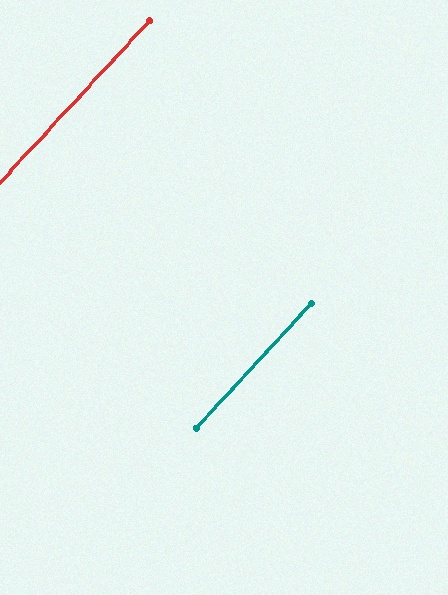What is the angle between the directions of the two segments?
Approximately 0 degrees.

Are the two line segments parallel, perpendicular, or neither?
Parallel — their directions differ by only 0.2°.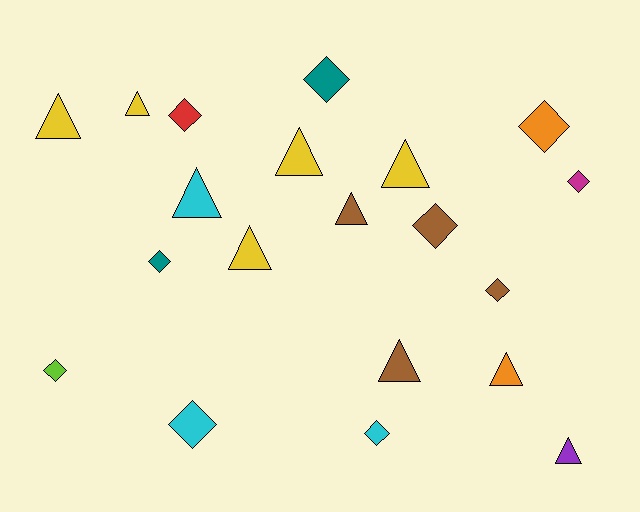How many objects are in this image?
There are 20 objects.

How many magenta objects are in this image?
There is 1 magenta object.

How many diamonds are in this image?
There are 10 diamonds.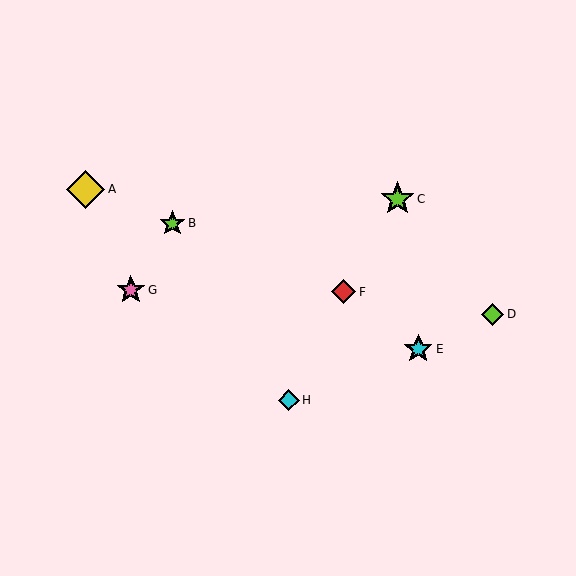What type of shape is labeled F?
Shape F is a red diamond.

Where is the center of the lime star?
The center of the lime star is at (172, 223).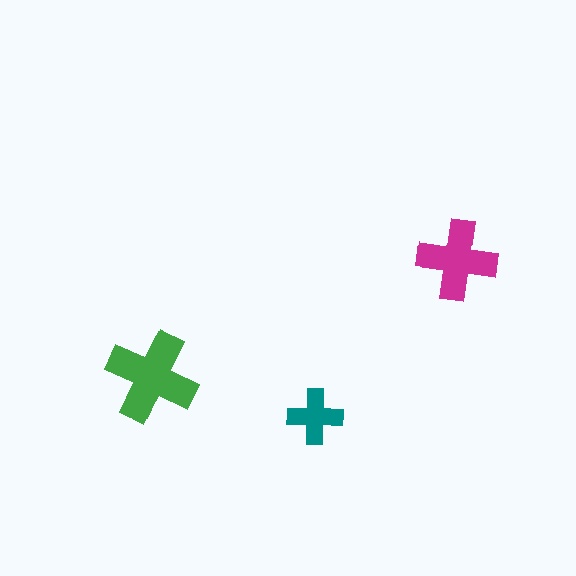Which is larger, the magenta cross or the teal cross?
The magenta one.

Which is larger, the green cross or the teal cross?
The green one.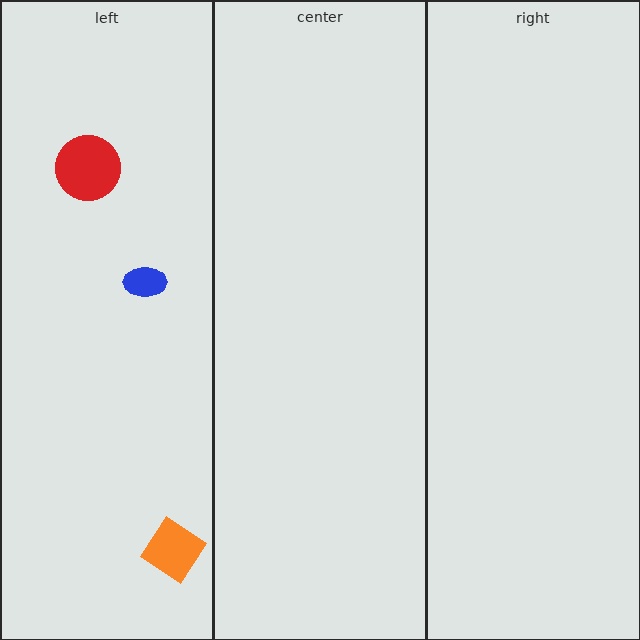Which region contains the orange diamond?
The left region.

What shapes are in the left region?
The red circle, the blue ellipse, the orange diamond.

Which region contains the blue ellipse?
The left region.